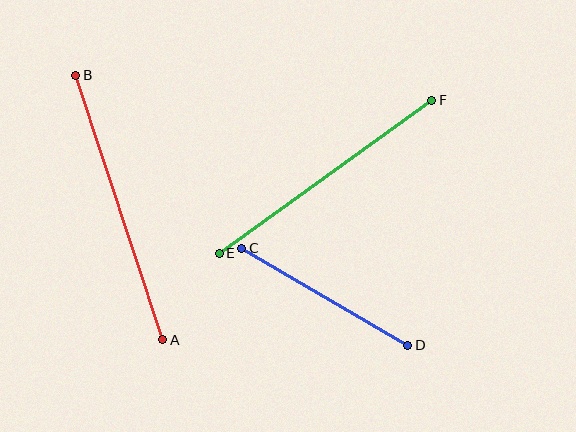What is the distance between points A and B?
The distance is approximately 279 pixels.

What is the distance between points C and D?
The distance is approximately 192 pixels.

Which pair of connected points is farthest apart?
Points A and B are farthest apart.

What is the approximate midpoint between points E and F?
The midpoint is at approximately (325, 177) pixels.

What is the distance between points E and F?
The distance is approximately 262 pixels.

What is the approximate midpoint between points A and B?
The midpoint is at approximately (119, 207) pixels.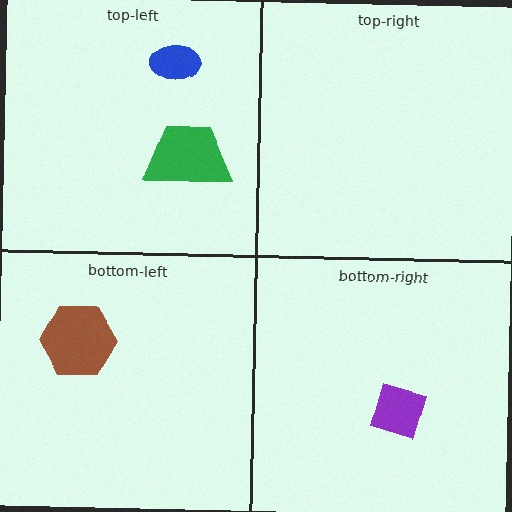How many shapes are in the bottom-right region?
1.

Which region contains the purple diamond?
The bottom-right region.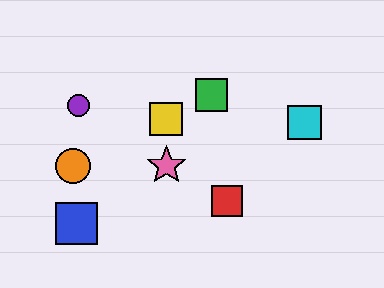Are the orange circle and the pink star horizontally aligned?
Yes, both are at y≈166.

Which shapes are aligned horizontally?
The orange circle, the pink star are aligned horizontally.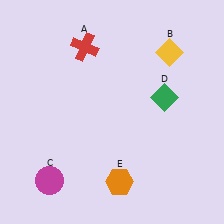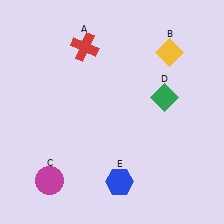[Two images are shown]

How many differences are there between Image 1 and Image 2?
There is 1 difference between the two images.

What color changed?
The hexagon (E) changed from orange in Image 1 to blue in Image 2.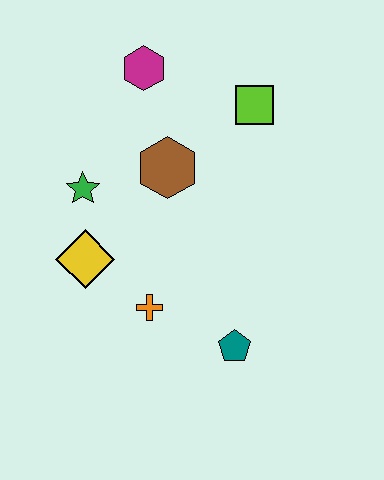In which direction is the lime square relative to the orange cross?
The lime square is above the orange cross.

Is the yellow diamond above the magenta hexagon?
No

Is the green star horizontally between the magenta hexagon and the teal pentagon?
No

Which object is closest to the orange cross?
The yellow diamond is closest to the orange cross.